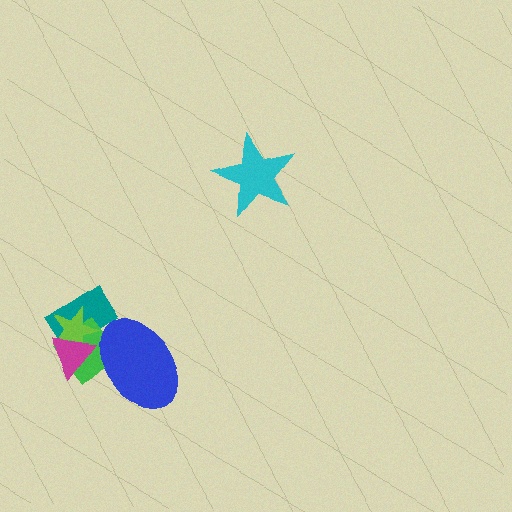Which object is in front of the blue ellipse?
The magenta triangle is in front of the blue ellipse.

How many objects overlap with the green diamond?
4 objects overlap with the green diamond.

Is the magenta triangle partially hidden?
No, no other shape covers it.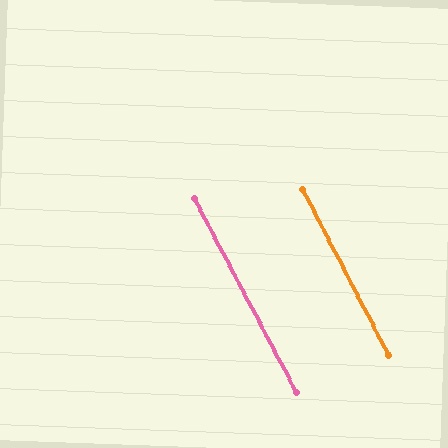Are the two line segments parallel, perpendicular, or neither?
Parallel — their directions differ by only 0.8°.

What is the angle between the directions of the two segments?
Approximately 1 degree.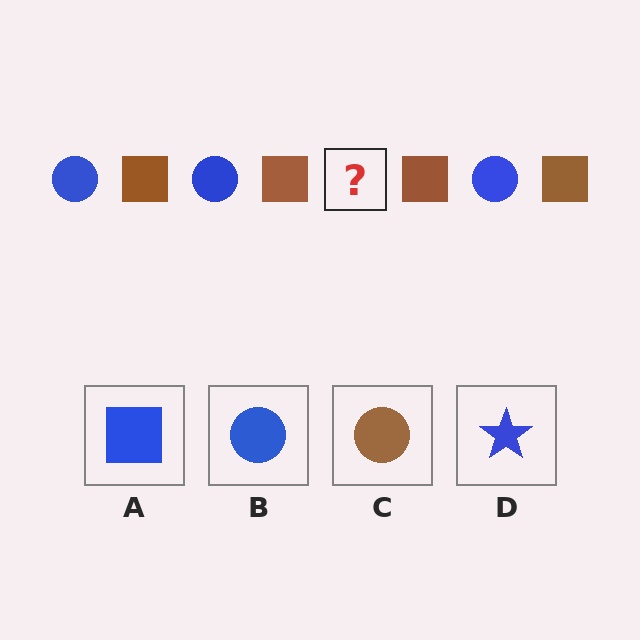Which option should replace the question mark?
Option B.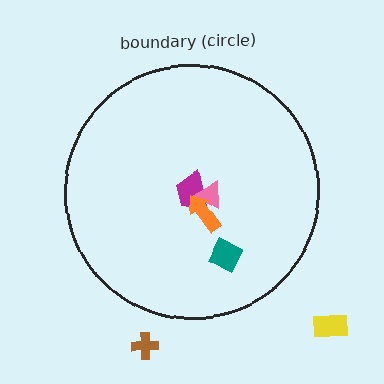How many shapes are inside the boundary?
4 inside, 2 outside.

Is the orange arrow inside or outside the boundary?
Inside.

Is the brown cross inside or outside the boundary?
Outside.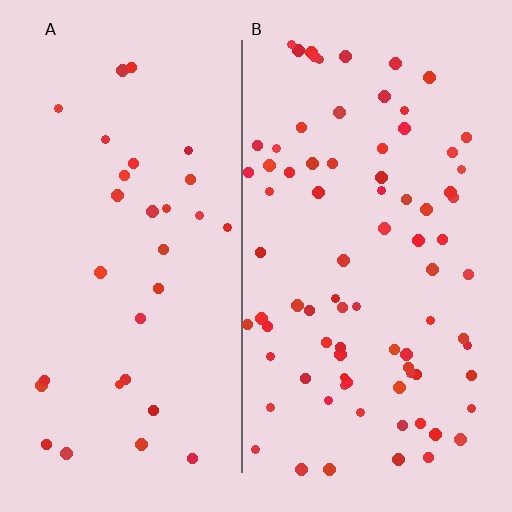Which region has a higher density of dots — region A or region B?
B (the right).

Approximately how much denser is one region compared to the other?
Approximately 2.6× — region B over region A.